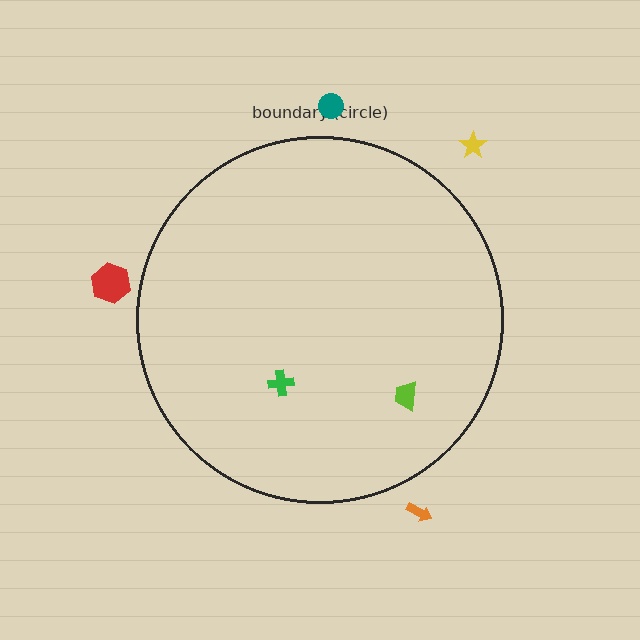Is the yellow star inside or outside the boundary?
Outside.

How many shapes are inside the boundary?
2 inside, 4 outside.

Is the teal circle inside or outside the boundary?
Outside.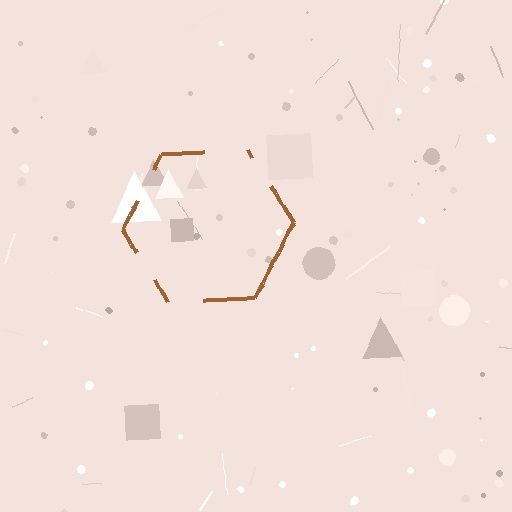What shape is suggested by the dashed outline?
The dashed outline suggests a hexagon.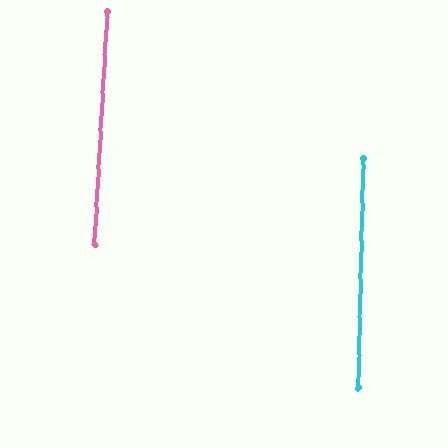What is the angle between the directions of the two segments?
Approximately 2 degrees.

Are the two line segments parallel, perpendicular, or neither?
Parallel — their directions differ by only 1.9°.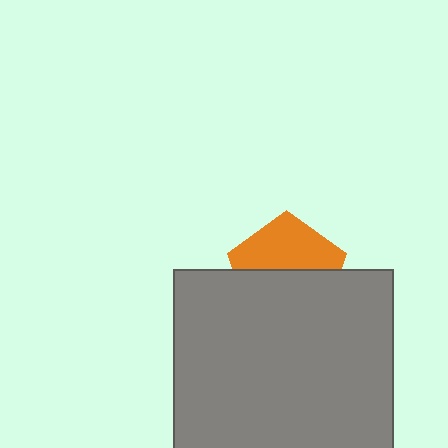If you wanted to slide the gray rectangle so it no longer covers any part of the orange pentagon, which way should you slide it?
Slide it down — that is the most direct way to separate the two shapes.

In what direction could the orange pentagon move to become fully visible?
The orange pentagon could move up. That would shift it out from behind the gray rectangle entirely.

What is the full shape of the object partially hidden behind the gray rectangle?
The partially hidden object is an orange pentagon.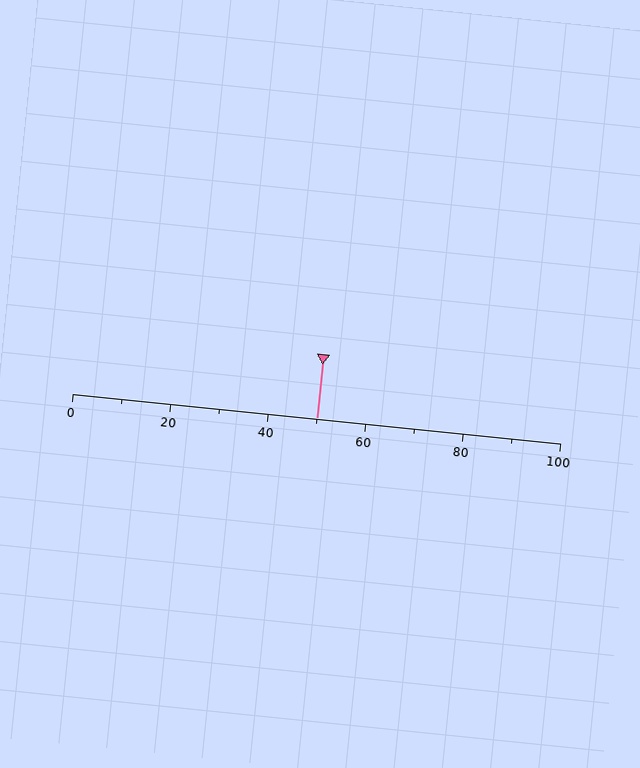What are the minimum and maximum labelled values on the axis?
The axis runs from 0 to 100.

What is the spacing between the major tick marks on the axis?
The major ticks are spaced 20 apart.